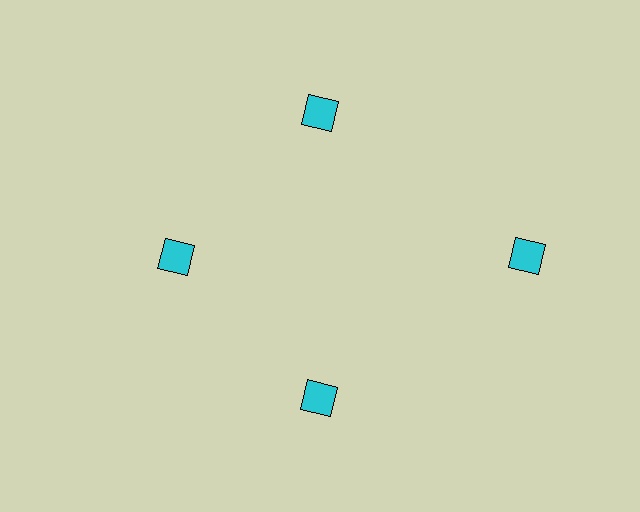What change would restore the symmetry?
The symmetry would be restored by moving it inward, back onto the ring so that all 4 diamonds sit at equal angles and equal distance from the center.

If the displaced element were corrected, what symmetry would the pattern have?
It would have 4-fold rotational symmetry — the pattern would map onto itself every 90 degrees.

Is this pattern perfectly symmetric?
No. The 4 cyan diamonds are arranged in a ring, but one element near the 3 o'clock position is pushed outward from the center, breaking the 4-fold rotational symmetry.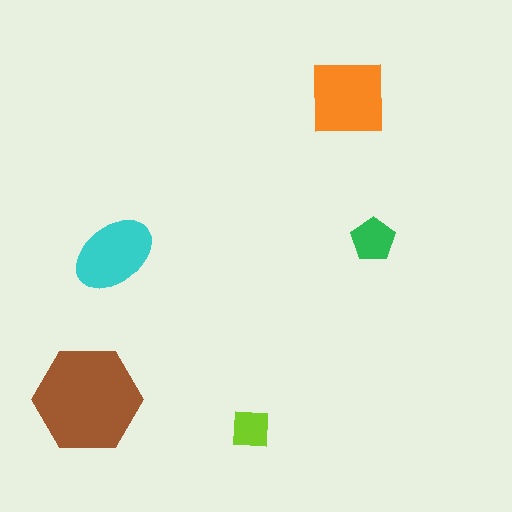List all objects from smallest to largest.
The lime square, the green pentagon, the cyan ellipse, the orange square, the brown hexagon.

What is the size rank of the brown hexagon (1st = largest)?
1st.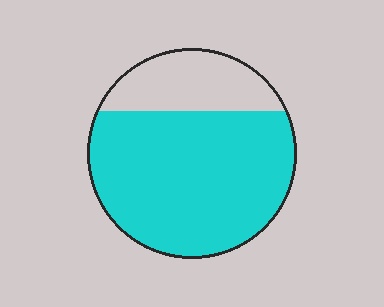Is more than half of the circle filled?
Yes.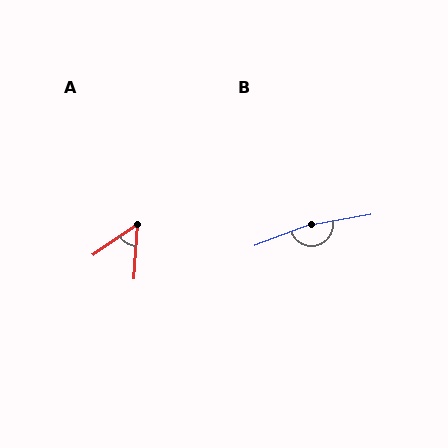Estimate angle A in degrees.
Approximately 51 degrees.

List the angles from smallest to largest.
A (51°), B (170°).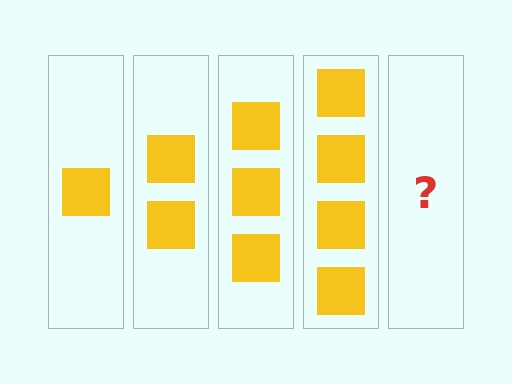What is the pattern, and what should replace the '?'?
The pattern is that each step adds one more square. The '?' should be 5 squares.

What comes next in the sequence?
The next element should be 5 squares.